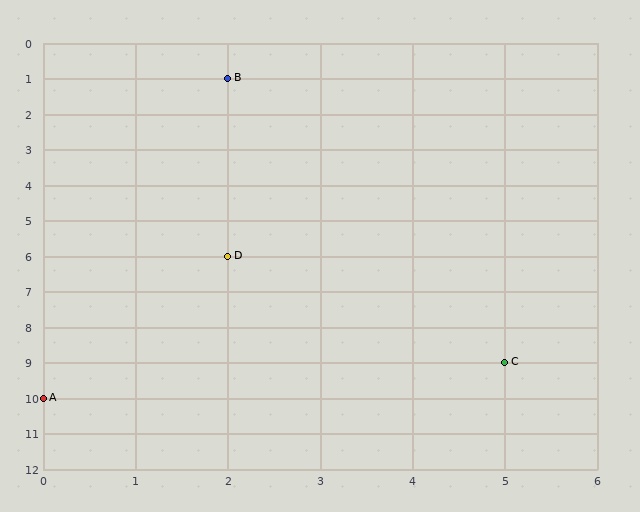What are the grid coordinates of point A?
Point A is at grid coordinates (0, 10).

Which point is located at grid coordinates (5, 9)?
Point C is at (5, 9).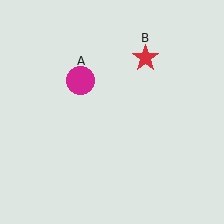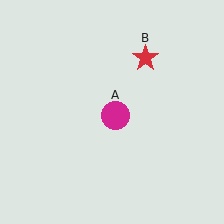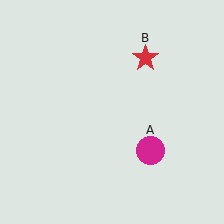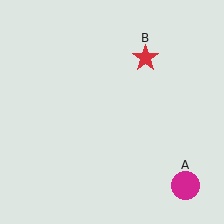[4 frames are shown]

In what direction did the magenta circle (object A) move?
The magenta circle (object A) moved down and to the right.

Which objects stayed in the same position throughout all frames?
Red star (object B) remained stationary.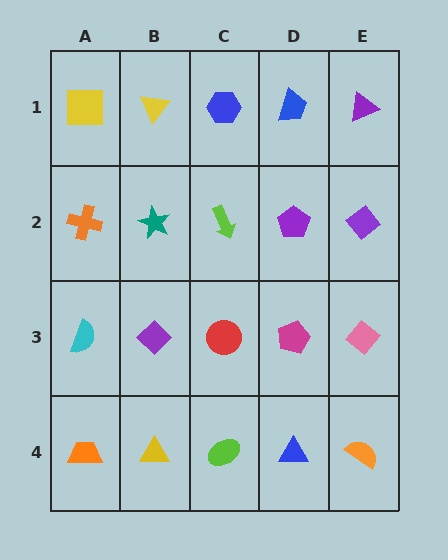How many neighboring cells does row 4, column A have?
2.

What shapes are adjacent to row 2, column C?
A blue hexagon (row 1, column C), a red circle (row 3, column C), a teal star (row 2, column B), a purple pentagon (row 2, column D).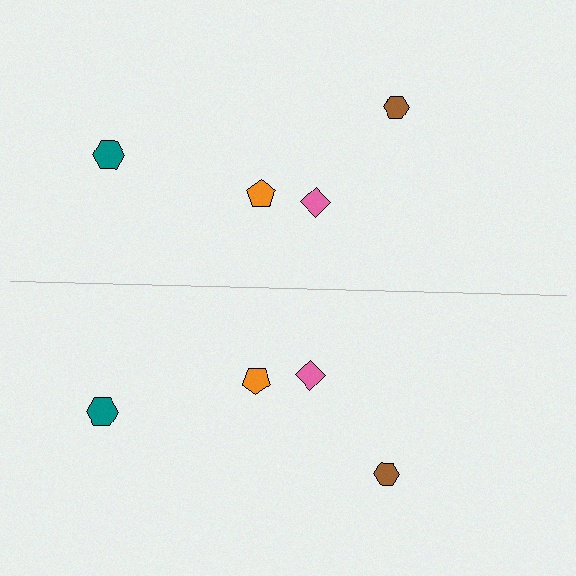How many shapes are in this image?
There are 8 shapes in this image.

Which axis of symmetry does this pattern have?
The pattern has a horizontal axis of symmetry running through the center of the image.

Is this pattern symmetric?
Yes, this pattern has bilateral (reflection) symmetry.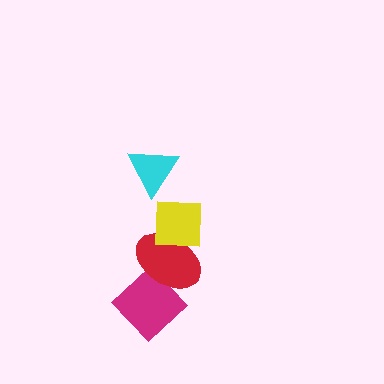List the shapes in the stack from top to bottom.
From top to bottom: the cyan triangle, the yellow square, the red ellipse, the magenta diamond.